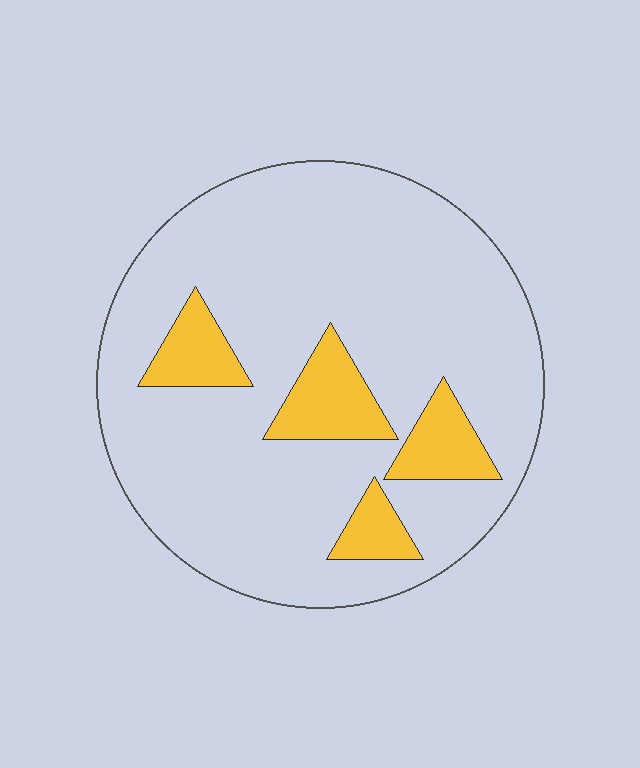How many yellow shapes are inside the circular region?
4.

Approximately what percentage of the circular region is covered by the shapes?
Approximately 15%.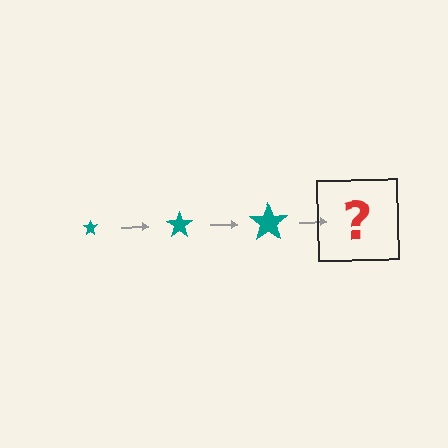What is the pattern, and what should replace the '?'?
The pattern is that the star gets progressively larger each step. The '?' should be a teal star, larger than the previous one.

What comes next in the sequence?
The next element should be a teal star, larger than the previous one.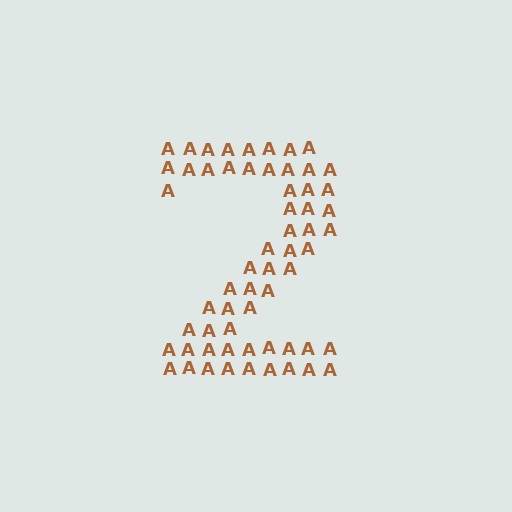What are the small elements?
The small elements are letter A's.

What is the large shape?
The large shape is the digit 2.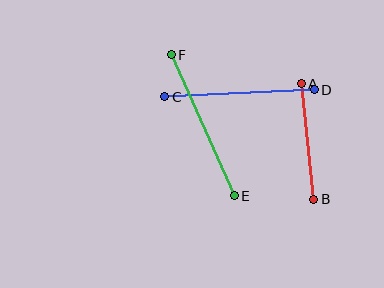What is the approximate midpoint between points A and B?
The midpoint is at approximately (308, 142) pixels.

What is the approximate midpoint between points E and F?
The midpoint is at approximately (203, 125) pixels.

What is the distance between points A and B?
The distance is approximately 116 pixels.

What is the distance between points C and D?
The distance is approximately 150 pixels.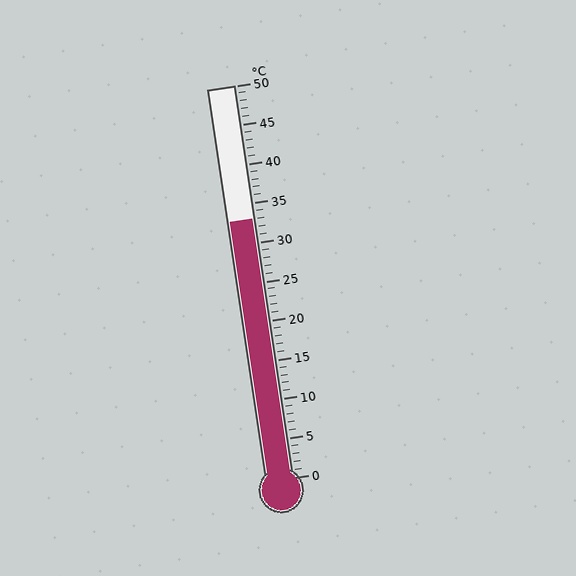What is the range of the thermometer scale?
The thermometer scale ranges from 0°C to 50°C.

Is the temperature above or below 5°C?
The temperature is above 5°C.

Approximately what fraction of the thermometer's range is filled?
The thermometer is filled to approximately 65% of its range.